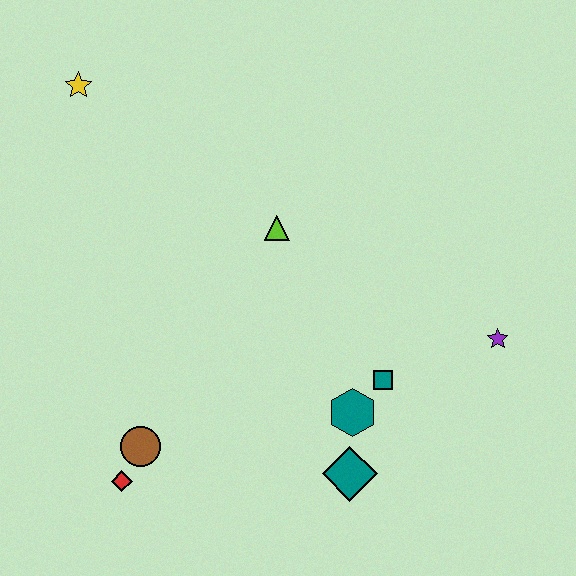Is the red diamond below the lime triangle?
Yes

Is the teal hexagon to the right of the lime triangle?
Yes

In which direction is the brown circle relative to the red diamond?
The brown circle is above the red diamond.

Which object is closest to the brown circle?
The red diamond is closest to the brown circle.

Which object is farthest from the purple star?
The yellow star is farthest from the purple star.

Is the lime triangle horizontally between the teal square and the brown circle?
Yes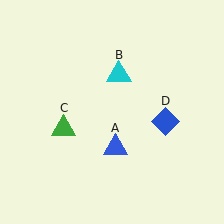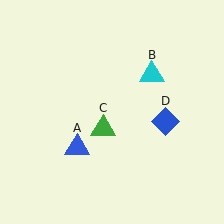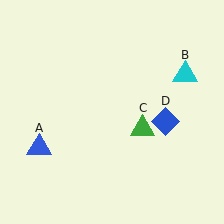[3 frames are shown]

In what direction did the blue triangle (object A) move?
The blue triangle (object A) moved left.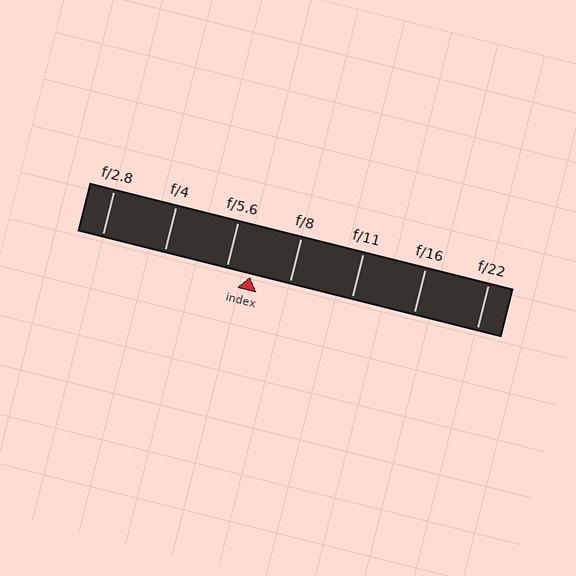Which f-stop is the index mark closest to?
The index mark is closest to f/5.6.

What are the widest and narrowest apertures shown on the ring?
The widest aperture shown is f/2.8 and the narrowest is f/22.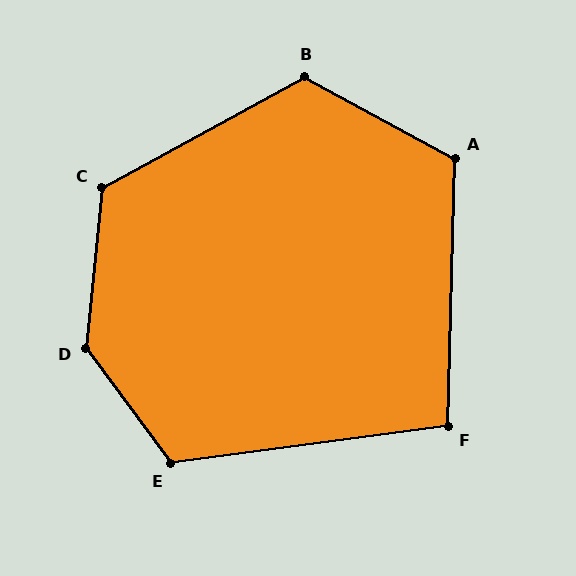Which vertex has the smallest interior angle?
F, at approximately 99 degrees.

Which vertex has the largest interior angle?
D, at approximately 138 degrees.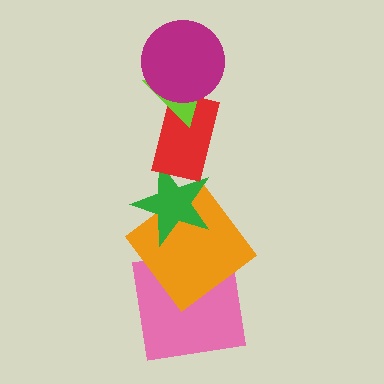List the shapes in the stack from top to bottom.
From top to bottom: the magenta circle, the lime triangle, the red rectangle, the green star, the orange diamond, the pink square.